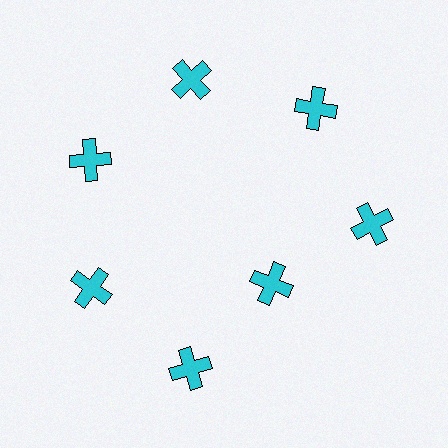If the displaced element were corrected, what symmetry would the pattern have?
It would have 7-fold rotational symmetry — the pattern would map onto itself every 51 degrees.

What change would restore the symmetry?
The symmetry would be restored by moving it outward, back onto the ring so that all 7 crosses sit at equal angles and equal distance from the center.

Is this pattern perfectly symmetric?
No. The 7 cyan crosses are arranged in a ring, but one element near the 5 o'clock position is pulled inward toward the center, breaking the 7-fold rotational symmetry.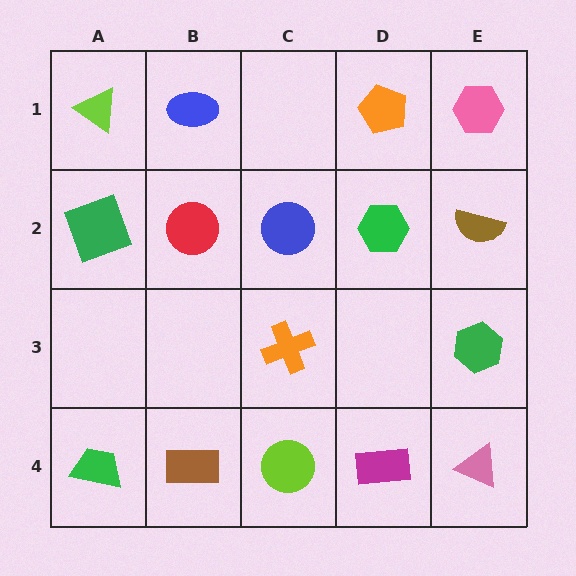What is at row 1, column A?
A lime triangle.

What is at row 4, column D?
A magenta rectangle.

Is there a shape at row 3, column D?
No, that cell is empty.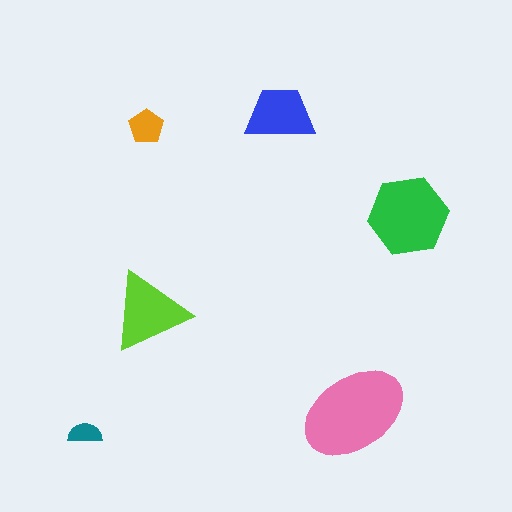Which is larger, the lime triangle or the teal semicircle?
The lime triangle.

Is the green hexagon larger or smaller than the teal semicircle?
Larger.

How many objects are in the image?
There are 6 objects in the image.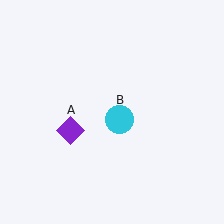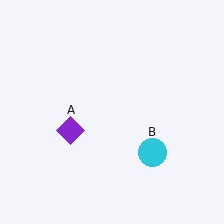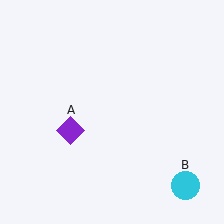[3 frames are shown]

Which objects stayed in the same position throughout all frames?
Purple diamond (object A) remained stationary.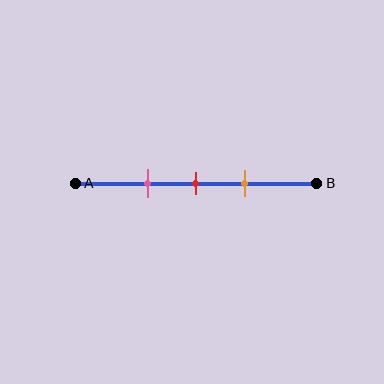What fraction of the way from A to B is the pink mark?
The pink mark is approximately 30% (0.3) of the way from A to B.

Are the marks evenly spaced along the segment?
Yes, the marks are approximately evenly spaced.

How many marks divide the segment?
There are 3 marks dividing the segment.